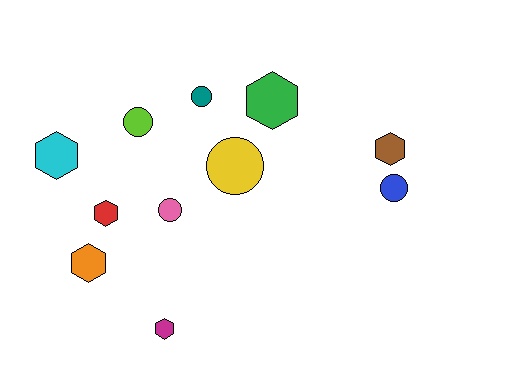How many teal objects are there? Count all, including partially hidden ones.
There is 1 teal object.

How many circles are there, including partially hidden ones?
There are 5 circles.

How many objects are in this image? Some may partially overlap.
There are 11 objects.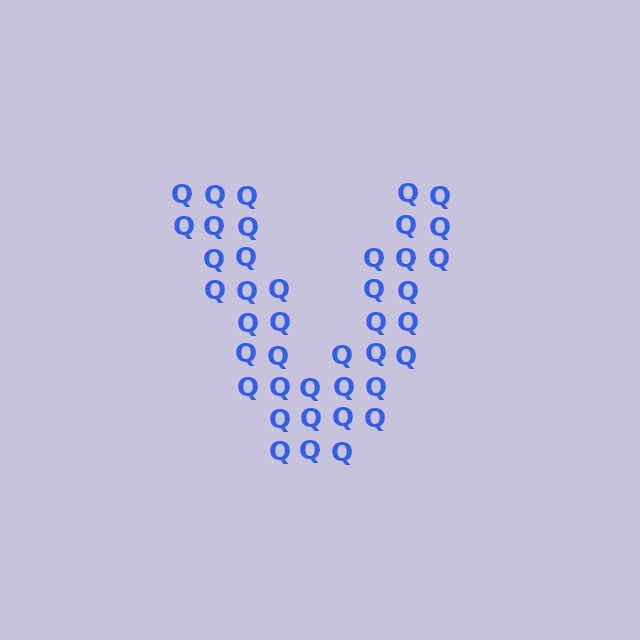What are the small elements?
The small elements are letter Q's.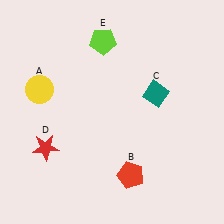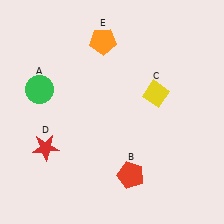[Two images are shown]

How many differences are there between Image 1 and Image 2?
There are 3 differences between the two images.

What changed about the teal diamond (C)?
In Image 1, C is teal. In Image 2, it changed to yellow.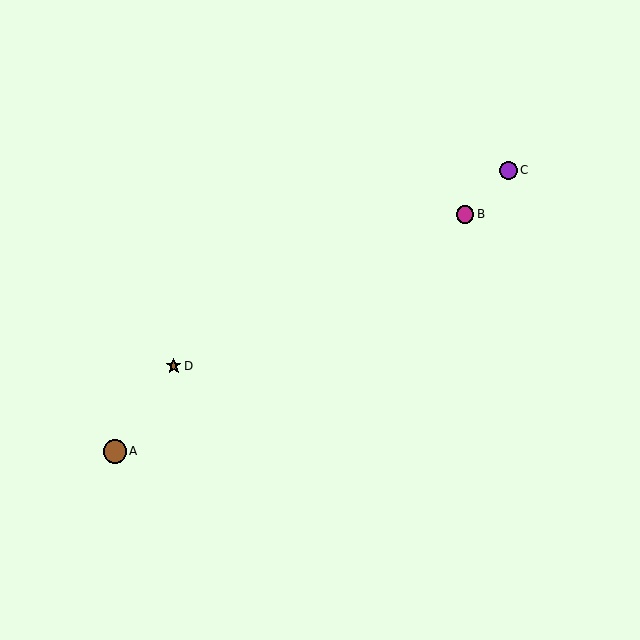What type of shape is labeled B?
Shape B is a magenta circle.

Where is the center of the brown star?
The center of the brown star is at (174, 366).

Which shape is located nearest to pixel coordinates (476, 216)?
The magenta circle (labeled B) at (465, 214) is nearest to that location.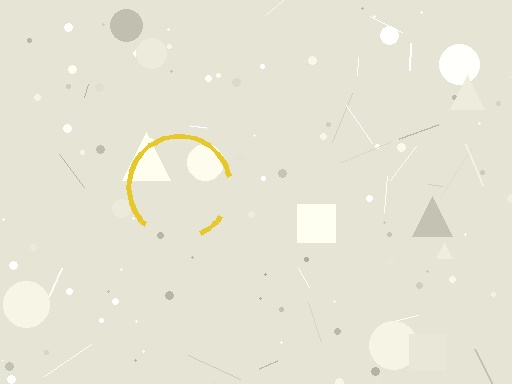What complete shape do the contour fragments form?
The contour fragments form a circle.